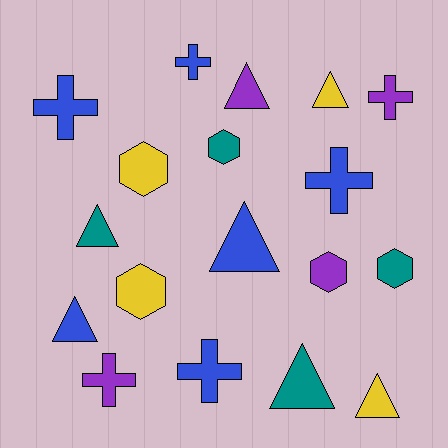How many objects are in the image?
There are 18 objects.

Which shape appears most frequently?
Triangle, with 7 objects.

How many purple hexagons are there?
There is 1 purple hexagon.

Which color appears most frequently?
Blue, with 6 objects.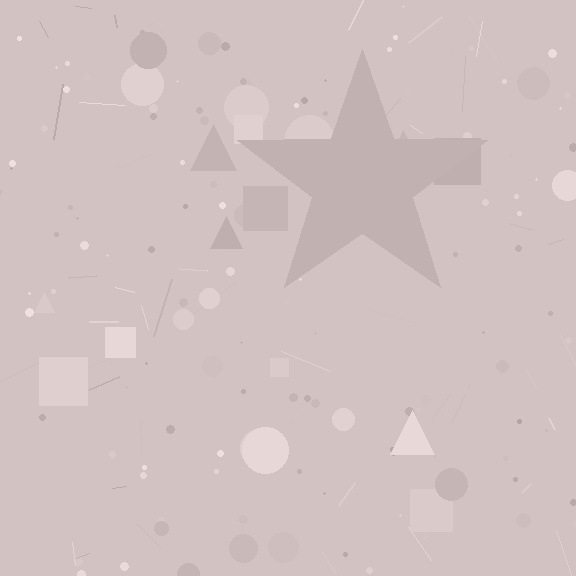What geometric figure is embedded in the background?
A star is embedded in the background.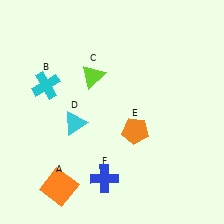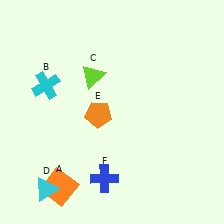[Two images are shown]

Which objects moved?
The objects that moved are: the cyan triangle (D), the orange pentagon (E).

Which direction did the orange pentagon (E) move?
The orange pentagon (E) moved left.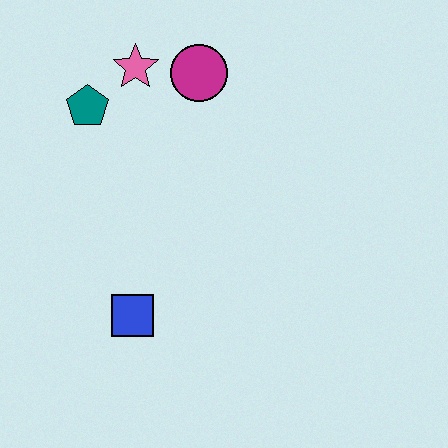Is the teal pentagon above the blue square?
Yes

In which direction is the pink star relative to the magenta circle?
The pink star is to the left of the magenta circle.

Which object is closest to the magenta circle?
The pink star is closest to the magenta circle.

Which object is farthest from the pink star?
The blue square is farthest from the pink star.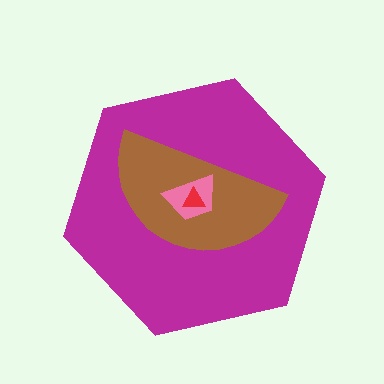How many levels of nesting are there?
4.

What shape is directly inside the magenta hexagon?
The brown semicircle.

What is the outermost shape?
The magenta hexagon.